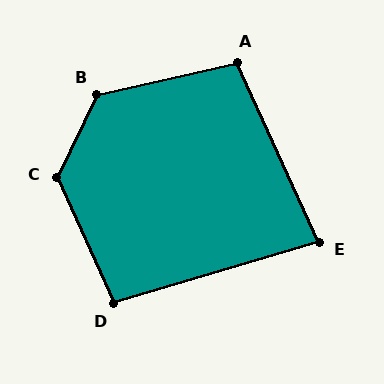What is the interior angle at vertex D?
Approximately 98 degrees (obtuse).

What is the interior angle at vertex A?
Approximately 102 degrees (obtuse).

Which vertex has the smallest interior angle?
E, at approximately 82 degrees.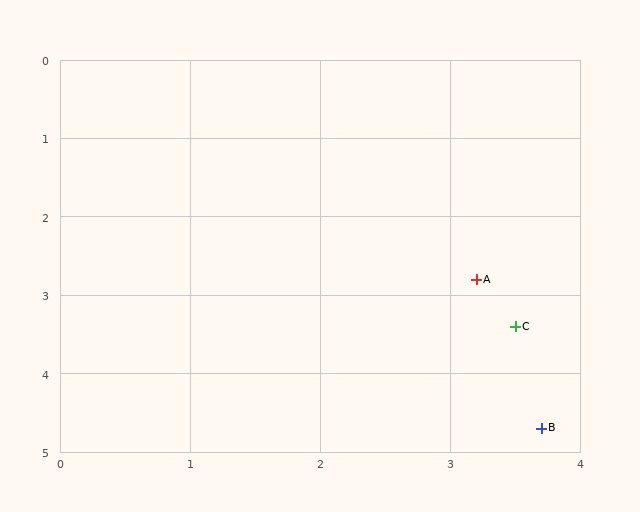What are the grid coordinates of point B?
Point B is at approximately (3.7, 4.7).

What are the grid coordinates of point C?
Point C is at approximately (3.5, 3.4).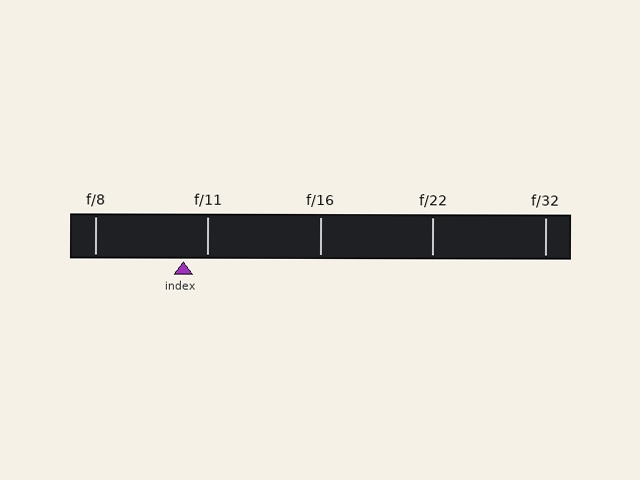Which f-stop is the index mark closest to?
The index mark is closest to f/11.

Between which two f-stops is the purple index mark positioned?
The index mark is between f/8 and f/11.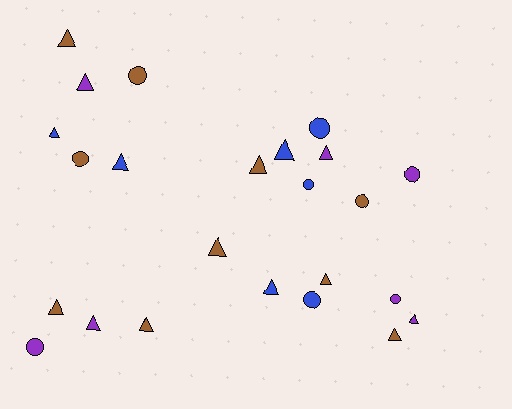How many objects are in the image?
There are 24 objects.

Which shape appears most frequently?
Triangle, with 15 objects.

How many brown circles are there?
There are 3 brown circles.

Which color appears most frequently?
Brown, with 10 objects.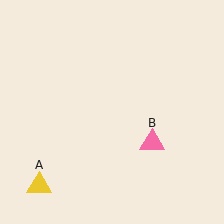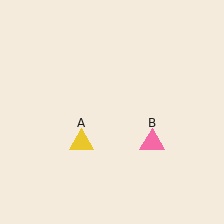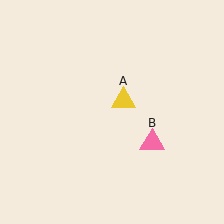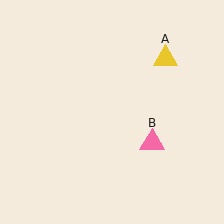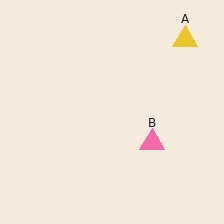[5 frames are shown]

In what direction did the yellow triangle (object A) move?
The yellow triangle (object A) moved up and to the right.